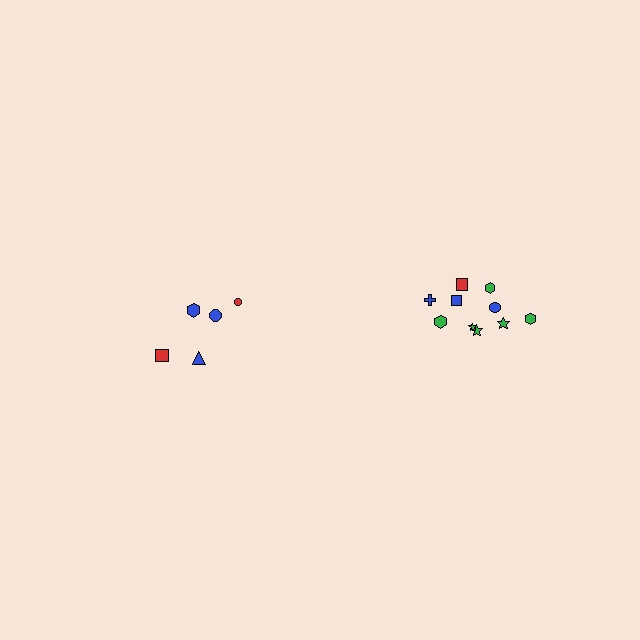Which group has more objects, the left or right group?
The right group.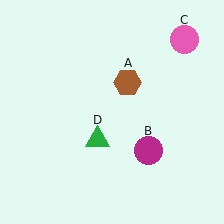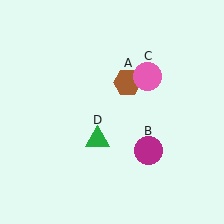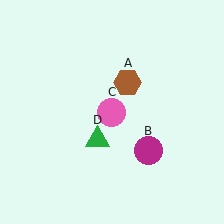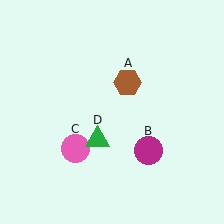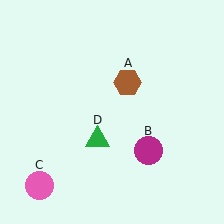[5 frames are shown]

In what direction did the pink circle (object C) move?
The pink circle (object C) moved down and to the left.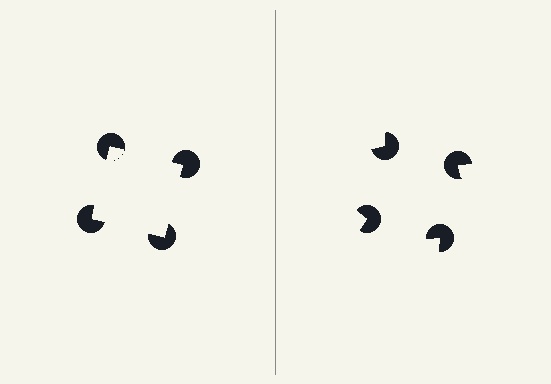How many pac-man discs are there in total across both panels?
8 — 4 on each side.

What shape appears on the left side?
An illusory square.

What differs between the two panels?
The pac-man discs are positioned identically on both sides; only the wedge orientations differ. On the left they align to a square; on the right they are misaligned.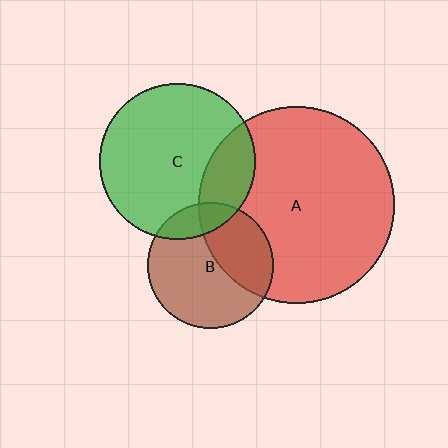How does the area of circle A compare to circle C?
Approximately 1.6 times.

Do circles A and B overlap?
Yes.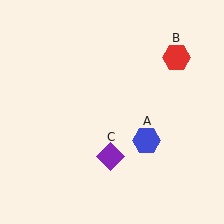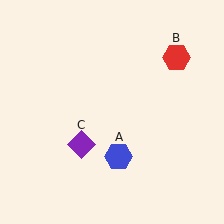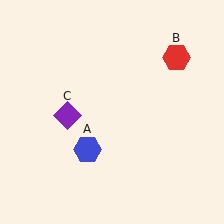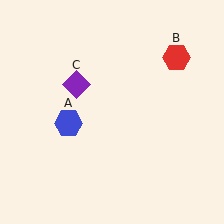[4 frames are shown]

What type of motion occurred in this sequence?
The blue hexagon (object A), purple diamond (object C) rotated clockwise around the center of the scene.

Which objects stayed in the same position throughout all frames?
Red hexagon (object B) remained stationary.